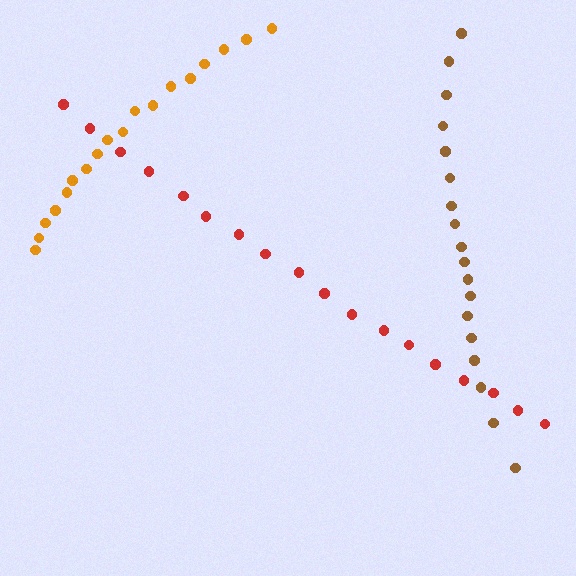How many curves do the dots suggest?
There are 3 distinct paths.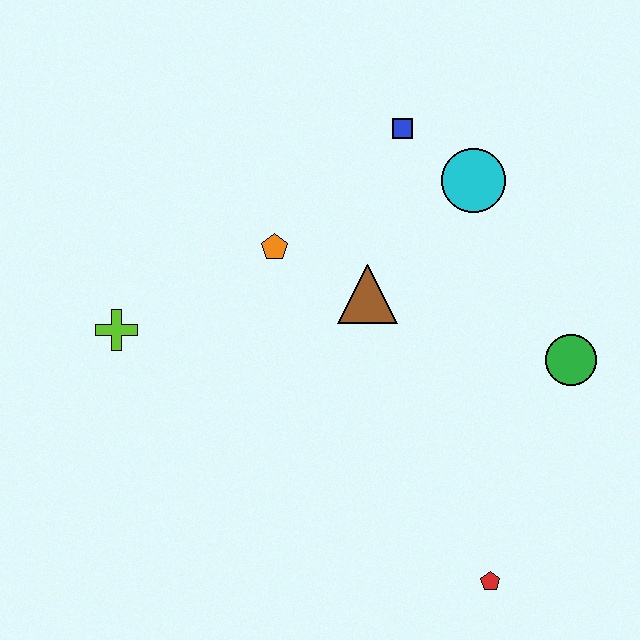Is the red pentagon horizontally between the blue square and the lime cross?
No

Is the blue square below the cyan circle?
No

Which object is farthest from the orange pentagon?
The red pentagon is farthest from the orange pentagon.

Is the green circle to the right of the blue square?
Yes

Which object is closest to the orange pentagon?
The brown triangle is closest to the orange pentagon.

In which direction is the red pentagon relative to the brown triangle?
The red pentagon is below the brown triangle.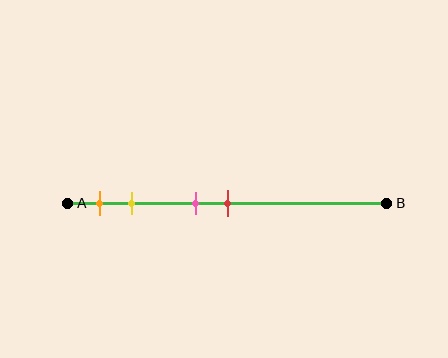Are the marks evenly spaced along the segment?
No, the marks are not evenly spaced.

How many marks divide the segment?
There are 4 marks dividing the segment.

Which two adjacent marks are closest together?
The pink and red marks are the closest adjacent pair.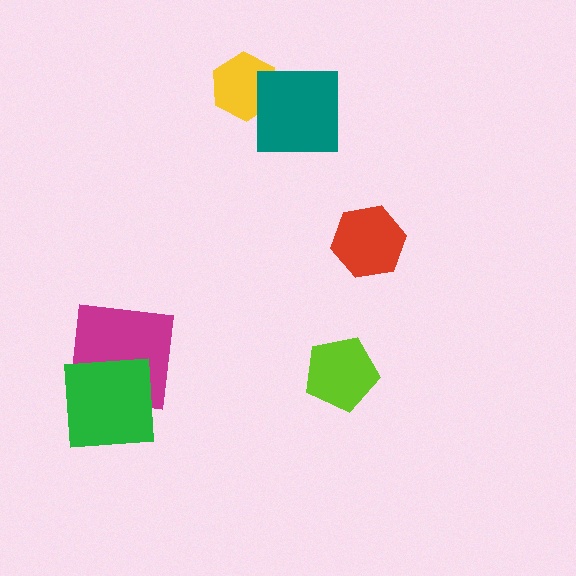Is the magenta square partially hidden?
Yes, it is partially covered by another shape.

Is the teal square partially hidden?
No, no other shape covers it.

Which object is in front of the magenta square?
The green square is in front of the magenta square.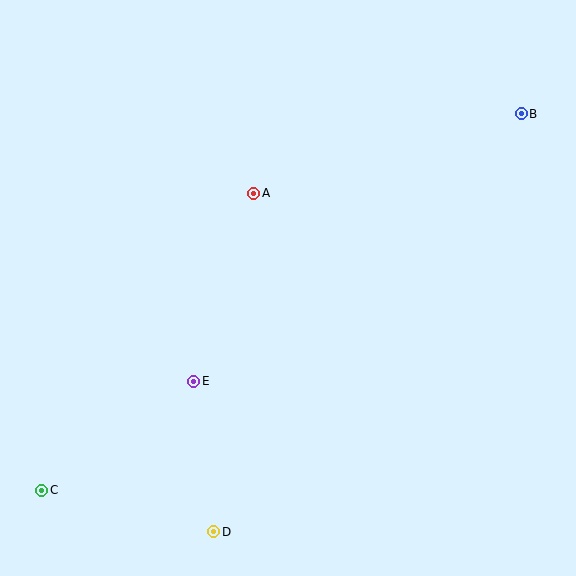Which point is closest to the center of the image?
Point A at (254, 193) is closest to the center.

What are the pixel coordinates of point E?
Point E is at (194, 381).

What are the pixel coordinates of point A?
Point A is at (254, 193).